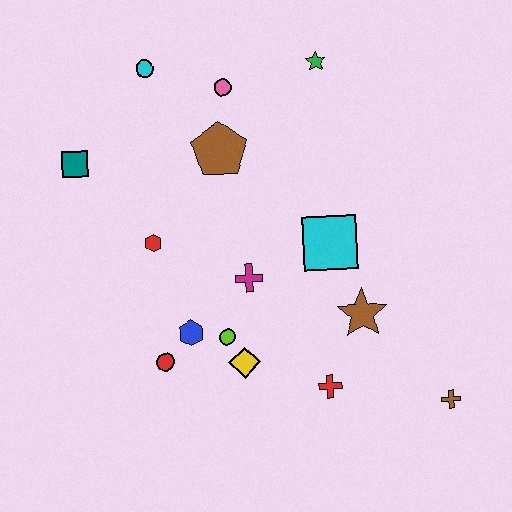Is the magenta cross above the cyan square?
No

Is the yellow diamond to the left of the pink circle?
No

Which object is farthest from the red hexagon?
The brown cross is farthest from the red hexagon.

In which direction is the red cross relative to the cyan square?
The red cross is below the cyan square.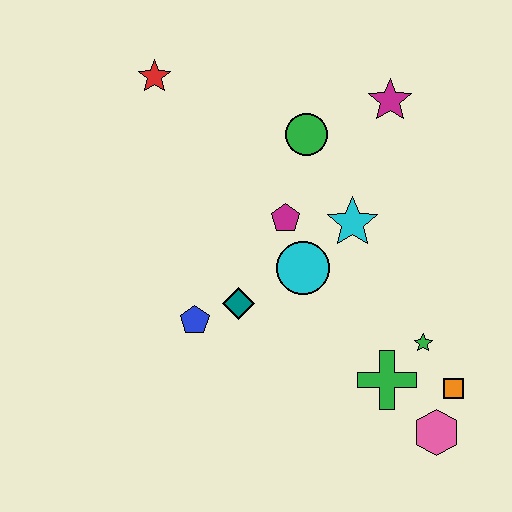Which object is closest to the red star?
The green circle is closest to the red star.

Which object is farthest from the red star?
The pink hexagon is farthest from the red star.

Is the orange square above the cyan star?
No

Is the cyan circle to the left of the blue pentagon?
No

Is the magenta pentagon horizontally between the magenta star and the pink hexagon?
No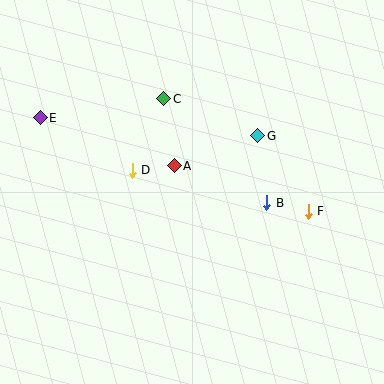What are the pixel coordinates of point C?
Point C is at (164, 99).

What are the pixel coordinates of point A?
Point A is at (174, 166).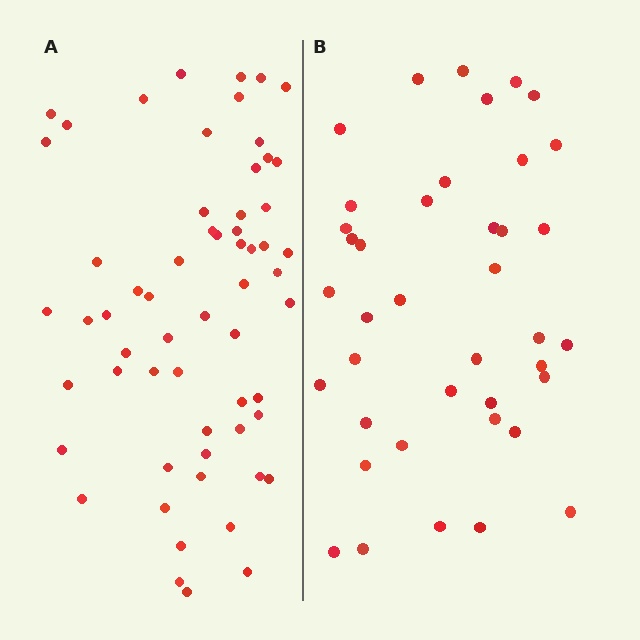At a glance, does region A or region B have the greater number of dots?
Region A (the left region) has more dots.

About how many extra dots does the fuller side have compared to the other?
Region A has approximately 20 more dots than region B.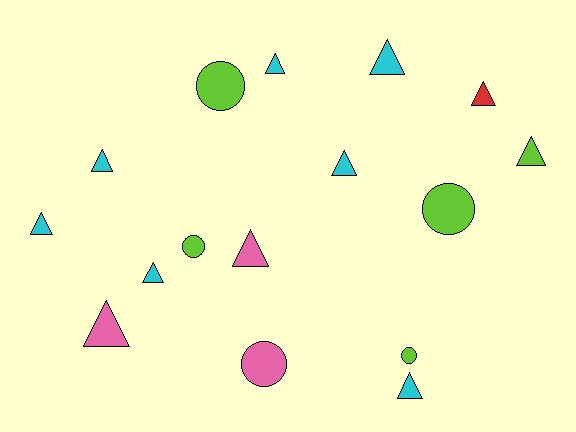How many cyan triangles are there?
There are 7 cyan triangles.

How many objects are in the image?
There are 16 objects.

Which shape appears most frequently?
Triangle, with 11 objects.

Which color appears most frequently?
Cyan, with 7 objects.